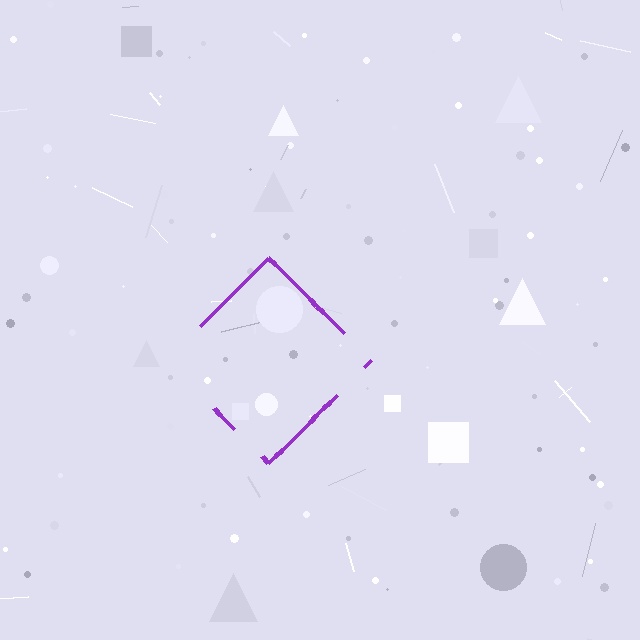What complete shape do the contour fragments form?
The contour fragments form a diamond.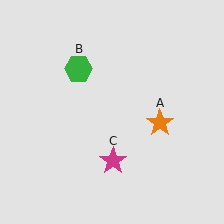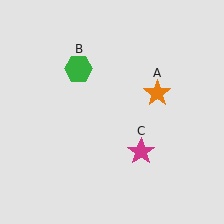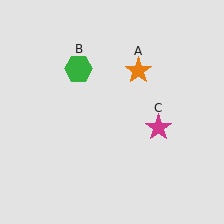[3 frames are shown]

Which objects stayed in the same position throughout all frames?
Green hexagon (object B) remained stationary.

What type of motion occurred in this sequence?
The orange star (object A), magenta star (object C) rotated counterclockwise around the center of the scene.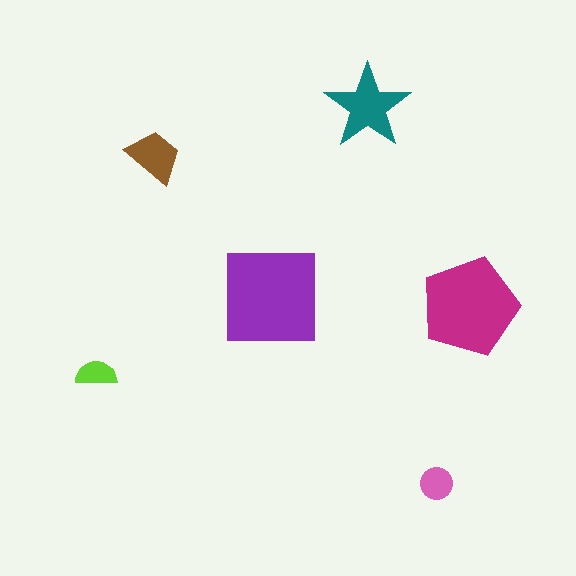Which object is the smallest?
The lime semicircle.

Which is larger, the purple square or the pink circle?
The purple square.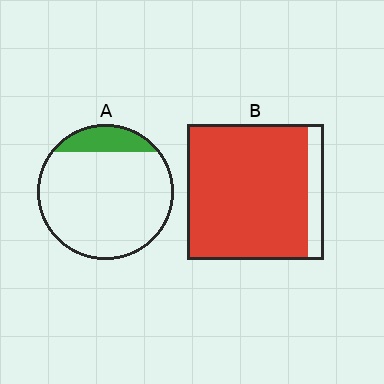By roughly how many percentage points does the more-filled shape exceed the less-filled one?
By roughly 75 percentage points (B over A).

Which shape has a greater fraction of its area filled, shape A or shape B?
Shape B.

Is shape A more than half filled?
No.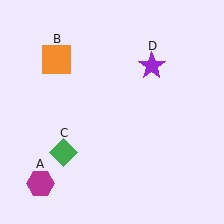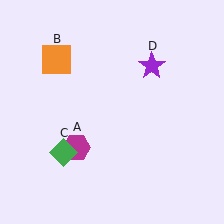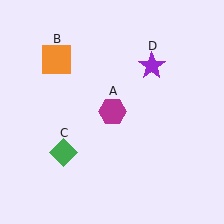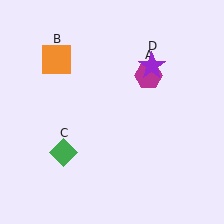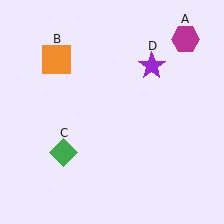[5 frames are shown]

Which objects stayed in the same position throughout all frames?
Orange square (object B) and green diamond (object C) and purple star (object D) remained stationary.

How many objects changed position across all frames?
1 object changed position: magenta hexagon (object A).